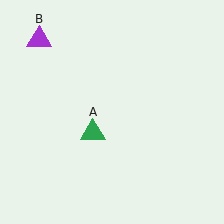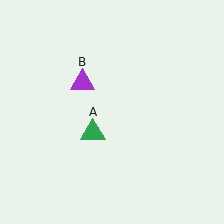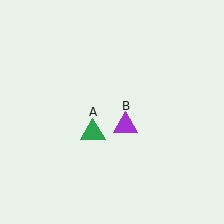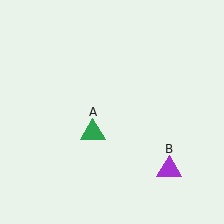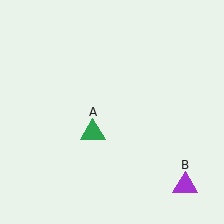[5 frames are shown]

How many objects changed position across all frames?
1 object changed position: purple triangle (object B).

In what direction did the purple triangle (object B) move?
The purple triangle (object B) moved down and to the right.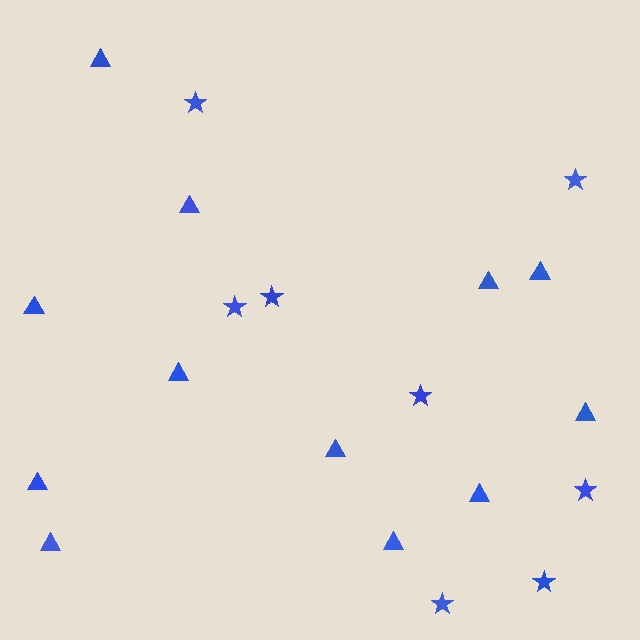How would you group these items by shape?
There are 2 groups: one group of stars (8) and one group of triangles (12).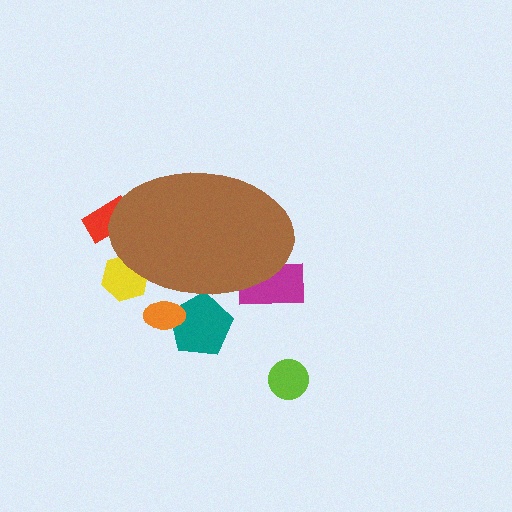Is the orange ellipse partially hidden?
Yes, the orange ellipse is partially hidden behind the brown ellipse.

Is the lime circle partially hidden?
No, the lime circle is fully visible.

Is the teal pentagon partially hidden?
Yes, the teal pentagon is partially hidden behind the brown ellipse.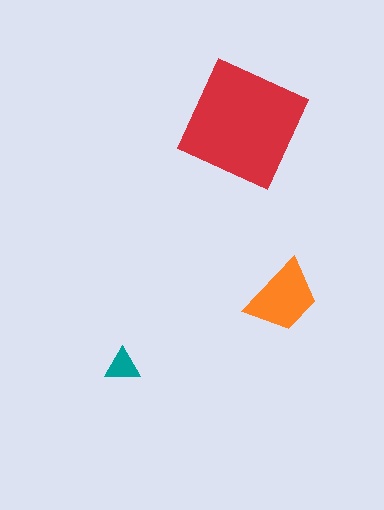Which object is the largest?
The red square.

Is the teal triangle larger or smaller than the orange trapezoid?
Smaller.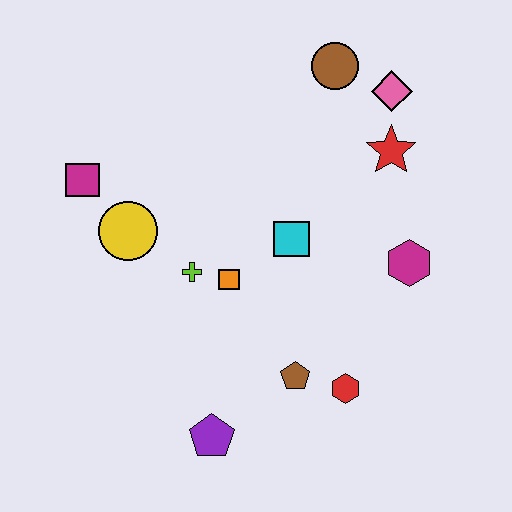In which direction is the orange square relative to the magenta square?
The orange square is to the right of the magenta square.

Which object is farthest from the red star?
The purple pentagon is farthest from the red star.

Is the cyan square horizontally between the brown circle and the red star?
No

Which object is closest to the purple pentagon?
The brown pentagon is closest to the purple pentagon.